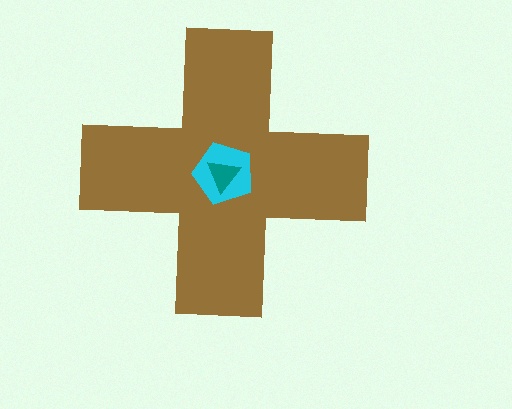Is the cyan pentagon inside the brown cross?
Yes.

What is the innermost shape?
The teal triangle.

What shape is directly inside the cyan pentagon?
The teal triangle.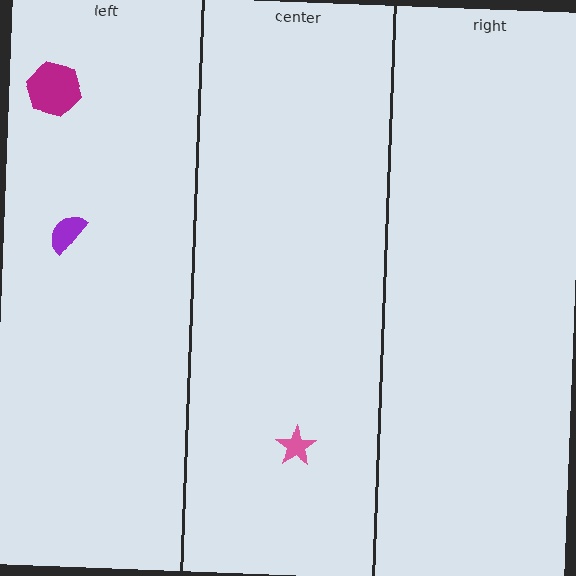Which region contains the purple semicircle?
The left region.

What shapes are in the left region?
The magenta hexagon, the purple semicircle.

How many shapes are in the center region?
1.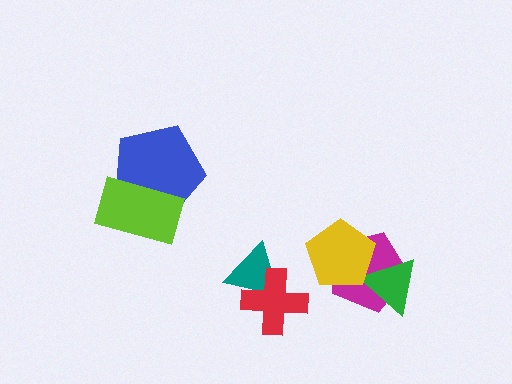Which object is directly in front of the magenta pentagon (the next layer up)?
The green triangle is directly in front of the magenta pentagon.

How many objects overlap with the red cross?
1 object overlaps with the red cross.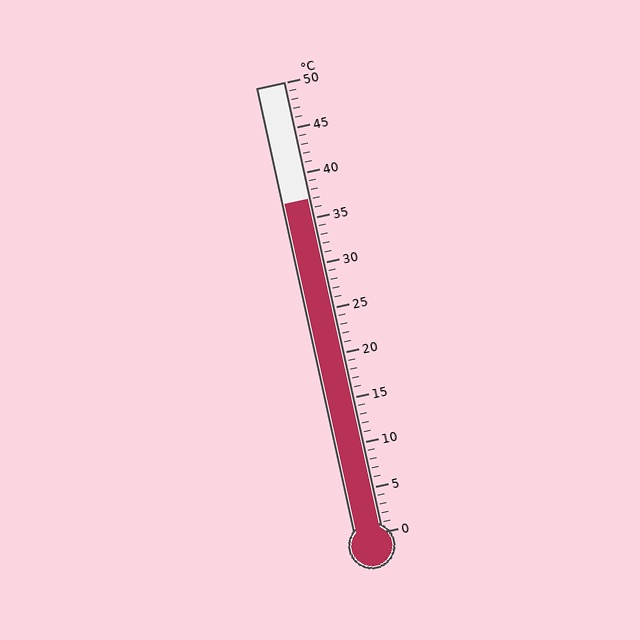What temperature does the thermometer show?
The thermometer shows approximately 37°C.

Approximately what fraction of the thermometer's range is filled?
The thermometer is filled to approximately 75% of its range.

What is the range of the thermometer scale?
The thermometer scale ranges from 0°C to 50°C.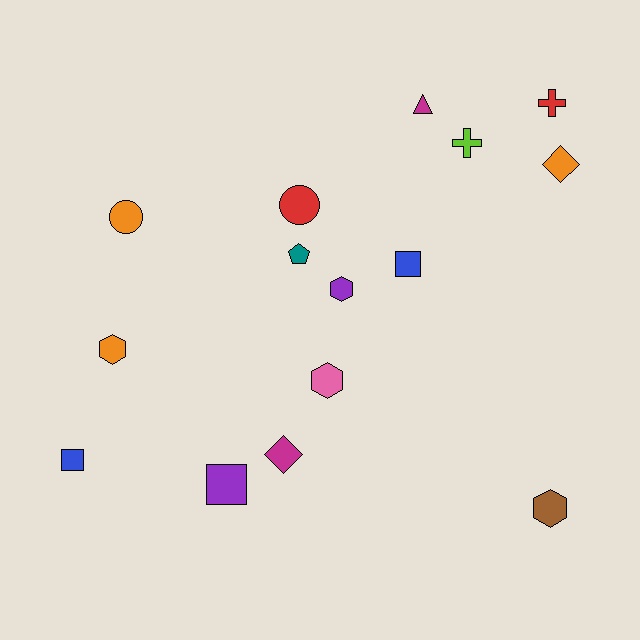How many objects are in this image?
There are 15 objects.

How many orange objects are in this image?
There are 3 orange objects.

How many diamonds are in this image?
There are 2 diamonds.